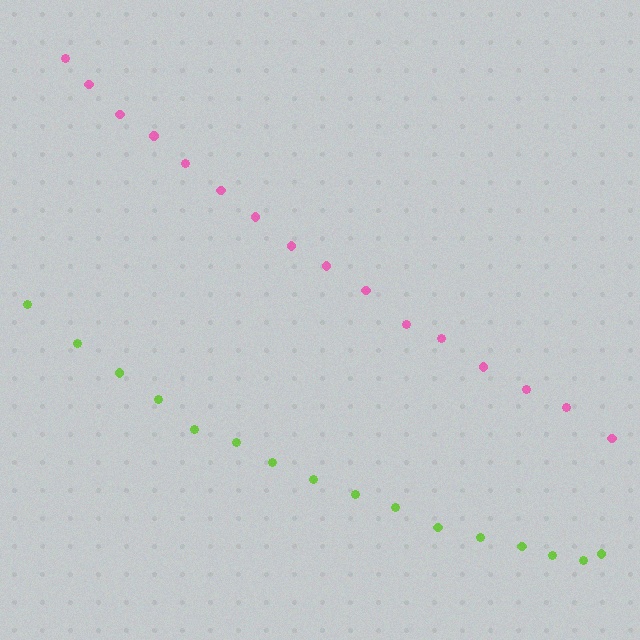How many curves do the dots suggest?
There are 2 distinct paths.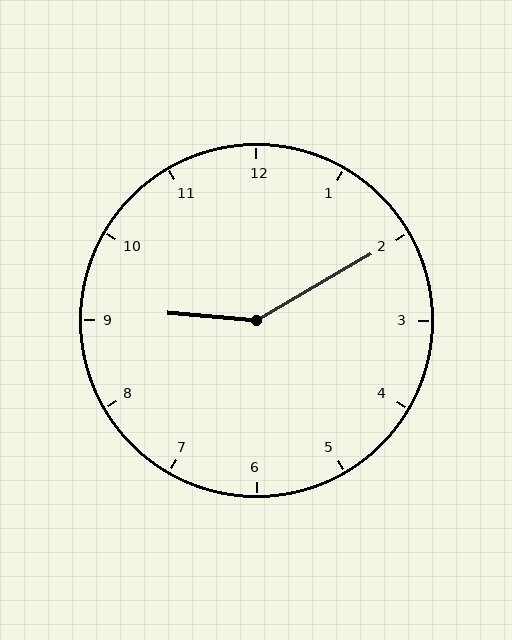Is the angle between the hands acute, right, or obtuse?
It is obtuse.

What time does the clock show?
9:10.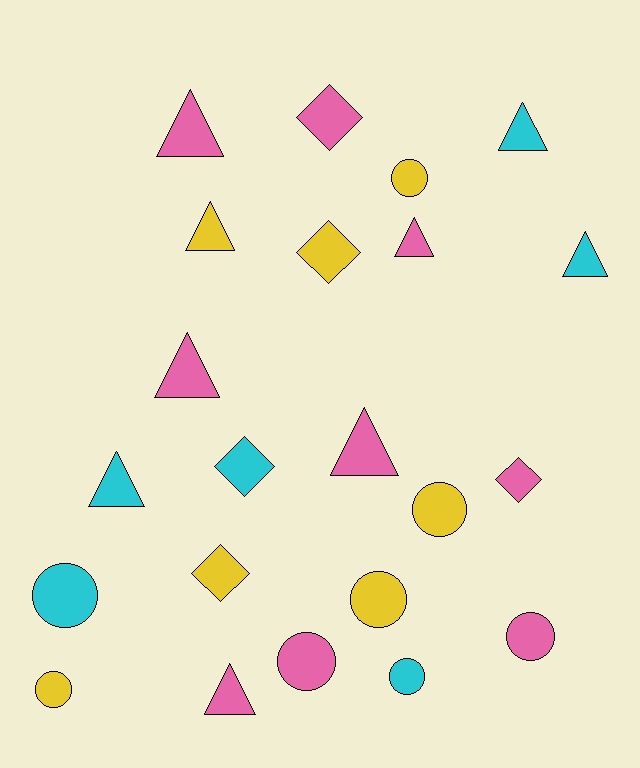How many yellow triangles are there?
There is 1 yellow triangle.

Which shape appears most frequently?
Triangle, with 9 objects.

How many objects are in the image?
There are 22 objects.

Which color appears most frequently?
Pink, with 9 objects.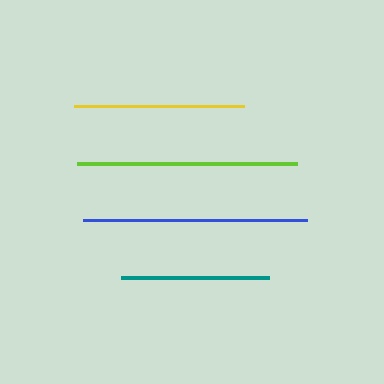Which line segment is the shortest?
The teal line is the shortest at approximately 147 pixels.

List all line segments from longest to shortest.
From longest to shortest: blue, lime, yellow, teal.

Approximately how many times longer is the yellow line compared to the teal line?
The yellow line is approximately 1.2 times the length of the teal line.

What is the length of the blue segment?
The blue segment is approximately 224 pixels long.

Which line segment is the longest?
The blue line is the longest at approximately 224 pixels.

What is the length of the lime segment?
The lime segment is approximately 220 pixels long.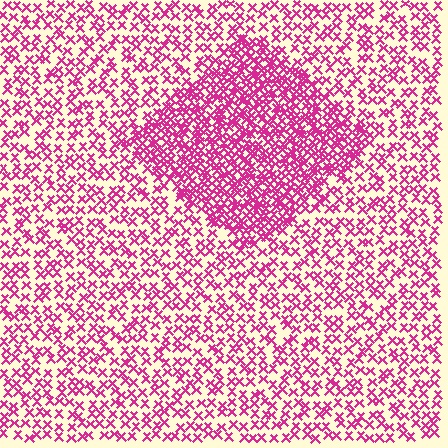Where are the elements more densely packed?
The elements are more densely packed inside the diamond boundary.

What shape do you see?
I see a diamond.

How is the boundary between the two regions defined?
The boundary is defined by a change in element density (approximately 2.2x ratio). All elements are the same color, size, and shape.